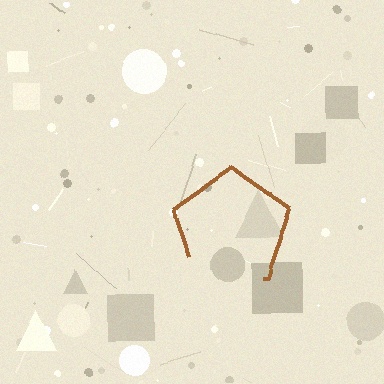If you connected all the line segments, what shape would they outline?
They would outline a pentagon.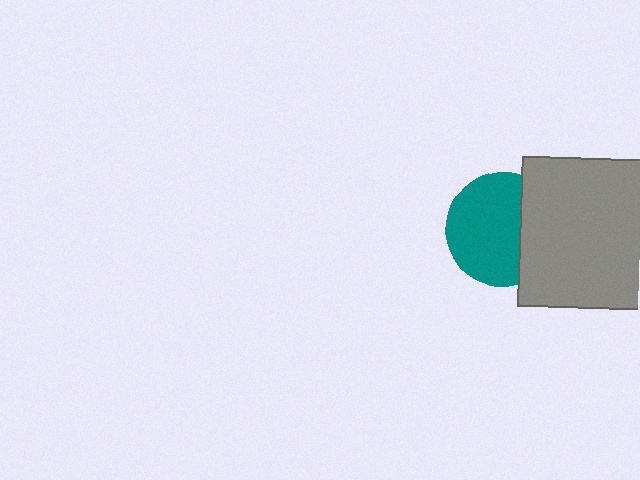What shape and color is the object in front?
The object in front is a gray square.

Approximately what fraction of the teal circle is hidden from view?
Roughly 31% of the teal circle is hidden behind the gray square.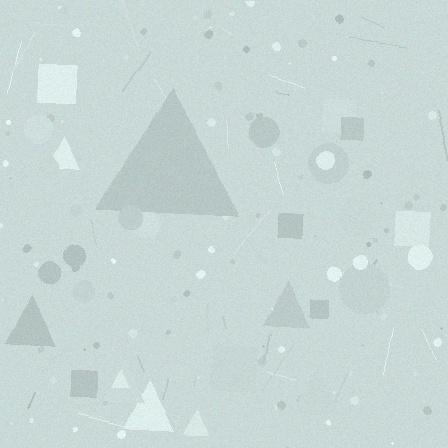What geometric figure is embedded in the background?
A triangle is embedded in the background.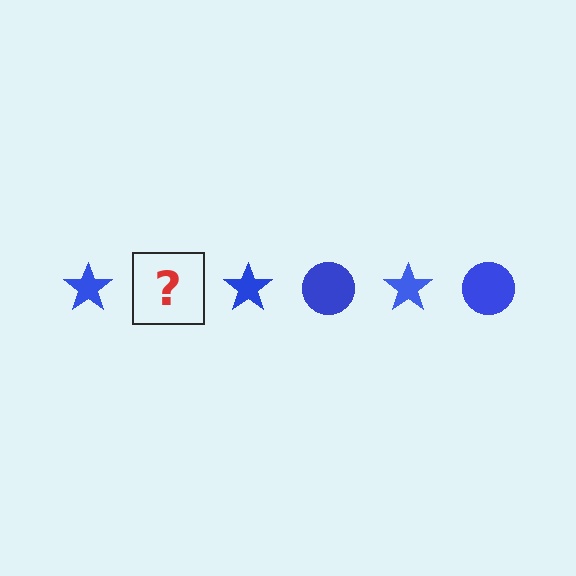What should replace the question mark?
The question mark should be replaced with a blue circle.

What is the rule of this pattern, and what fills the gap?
The rule is that the pattern cycles through star, circle shapes in blue. The gap should be filled with a blue circle.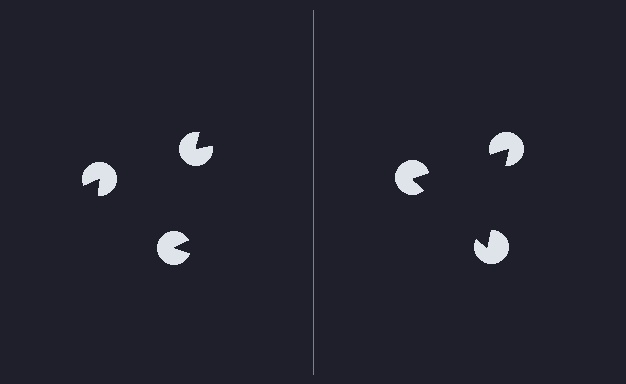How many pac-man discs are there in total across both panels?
6 — 3 on each side.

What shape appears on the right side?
An illusory triangle.